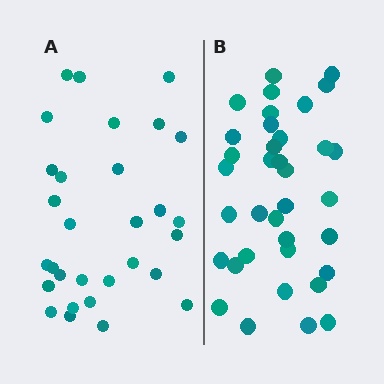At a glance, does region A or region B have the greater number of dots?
Region B (the right region) has more dots.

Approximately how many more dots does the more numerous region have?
Region B has about 6 more dots than region A.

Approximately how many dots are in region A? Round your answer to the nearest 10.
About 30 dots.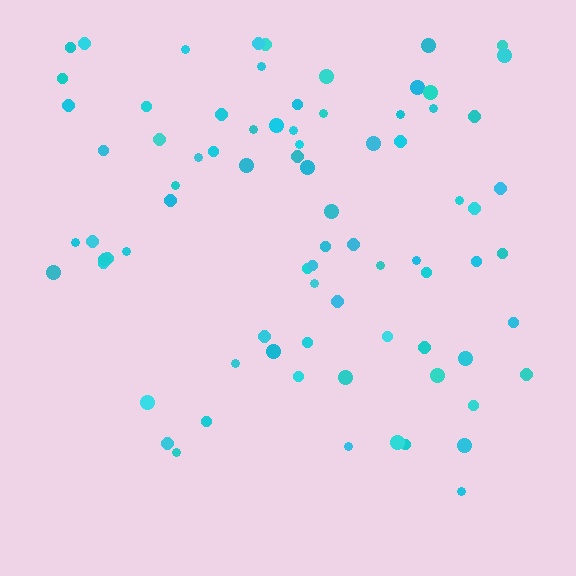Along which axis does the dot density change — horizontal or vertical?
Vertical.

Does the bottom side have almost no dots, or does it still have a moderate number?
Still a moderate number, just noticeably fewer than the top.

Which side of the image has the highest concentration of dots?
The top.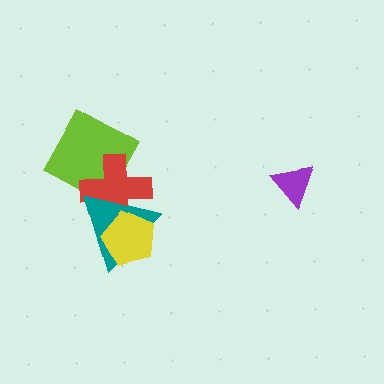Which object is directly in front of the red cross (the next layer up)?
The teal triangle is directly in front of the red cross.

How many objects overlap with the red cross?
3 objects overlap with the red cross.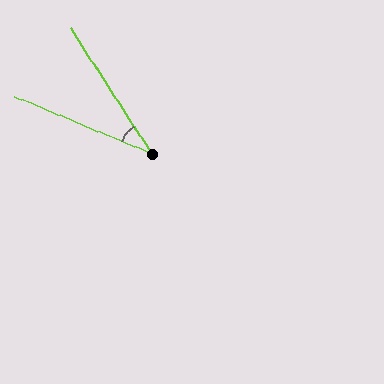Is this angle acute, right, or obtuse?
It is acute.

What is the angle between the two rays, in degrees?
Approximately 34 degrees.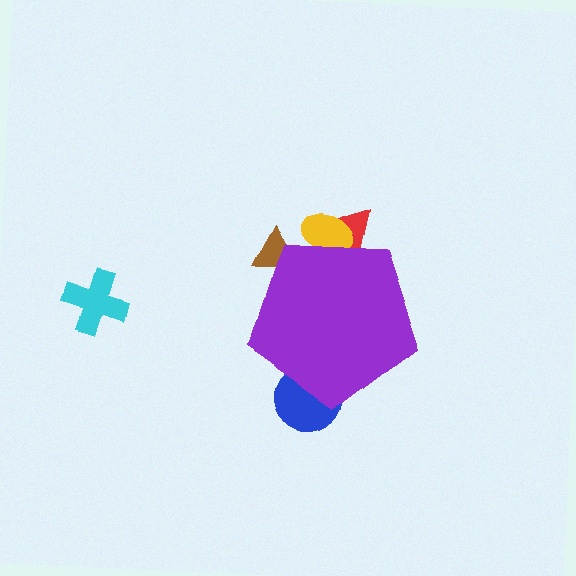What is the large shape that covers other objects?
A purple pentagon.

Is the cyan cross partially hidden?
No, the cyan cross is fully visible.